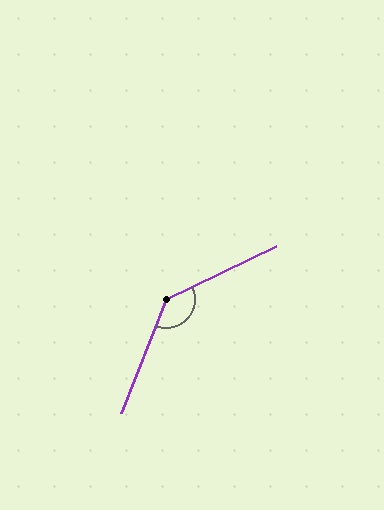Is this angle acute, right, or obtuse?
It is obtuse.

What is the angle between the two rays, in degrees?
Approximately 137 degrees.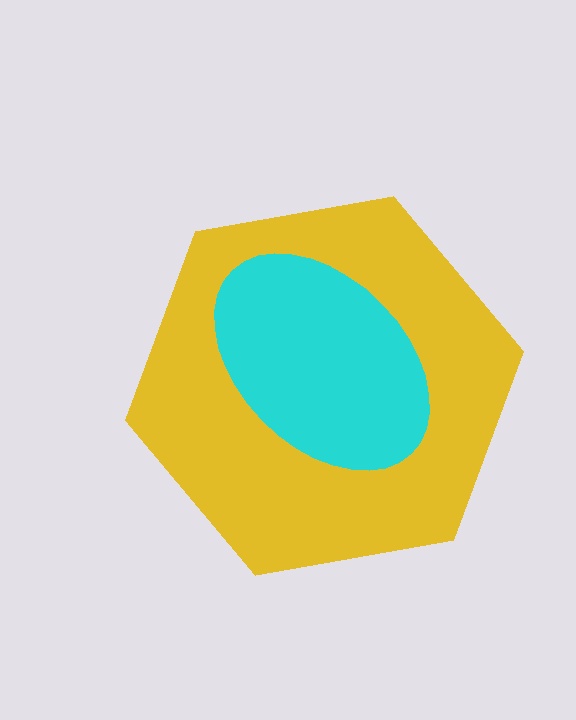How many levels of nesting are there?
2.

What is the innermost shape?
The cyan ellipse.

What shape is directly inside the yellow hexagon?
The cyan ellipse.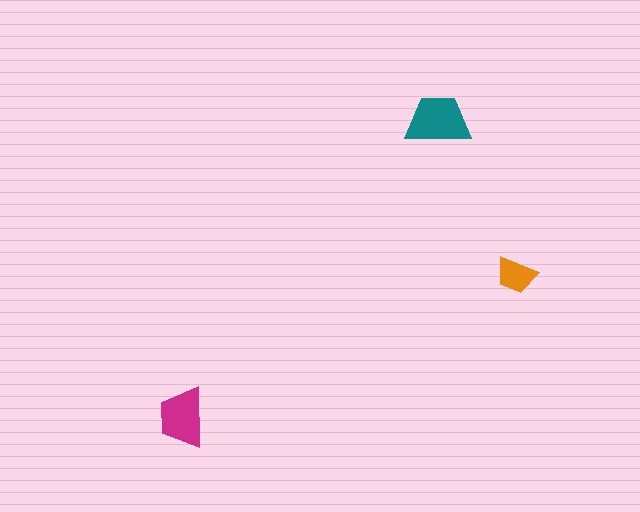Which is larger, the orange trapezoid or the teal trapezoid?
The teal one.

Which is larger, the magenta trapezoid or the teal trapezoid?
The teal one.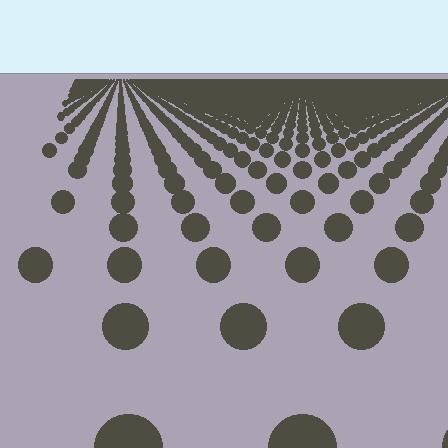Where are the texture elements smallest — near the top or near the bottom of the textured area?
Near the top.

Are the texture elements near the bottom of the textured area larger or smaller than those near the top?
Larger. Near the bottom, elements are closer to the viewer and appear at a bigger on-screen size.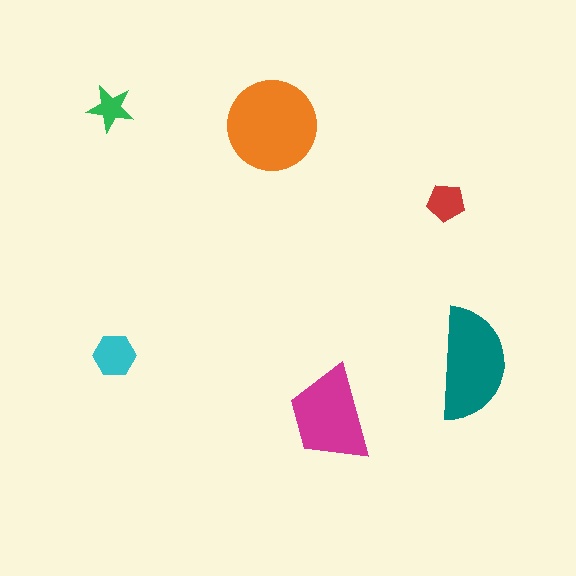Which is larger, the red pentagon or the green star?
The red pentagon.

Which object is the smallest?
The green star.